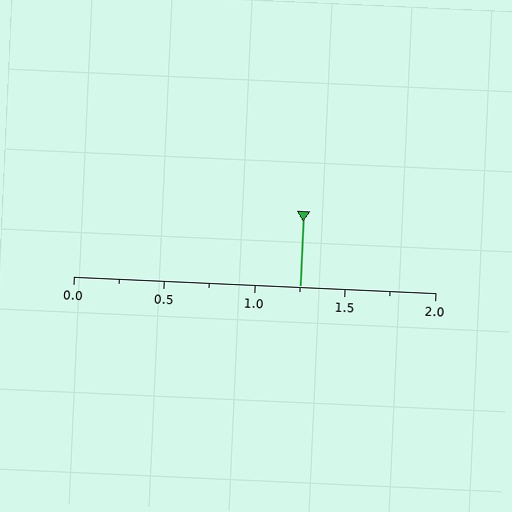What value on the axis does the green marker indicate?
The marker indicates approximately 1.25.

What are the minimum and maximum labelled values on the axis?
The axis runs from 0.0 to 2.0.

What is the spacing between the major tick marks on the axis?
The major ticks are spaced 0.5 apart.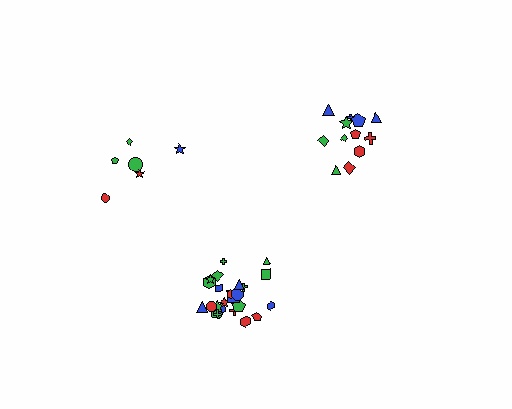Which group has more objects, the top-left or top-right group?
The top-right group.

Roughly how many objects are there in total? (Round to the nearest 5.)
Roughly 45 objects in total.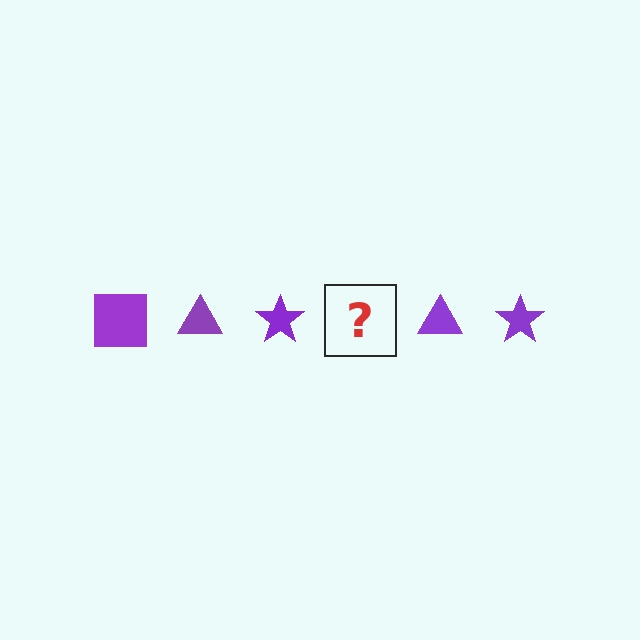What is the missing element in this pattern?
The missing element is a purple square.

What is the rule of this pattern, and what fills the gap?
The rule is that the pattern cycles through square, triangle, star shapes in purple. The gap should be filled with a purple square.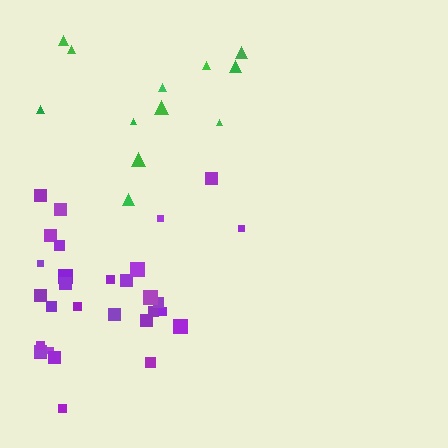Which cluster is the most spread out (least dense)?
Green.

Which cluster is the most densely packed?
Purple.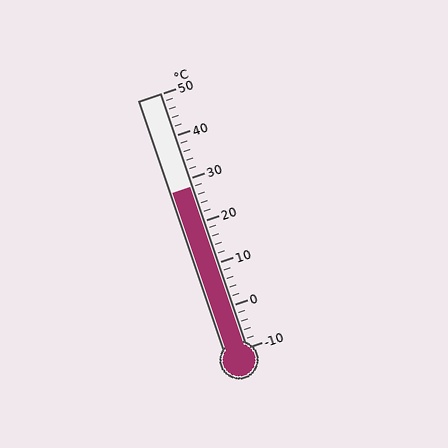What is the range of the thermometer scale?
The thermometer scale ranges from -10°C to 50°C.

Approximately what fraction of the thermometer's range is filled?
The thermometer is filled to approximately 65% of its range.